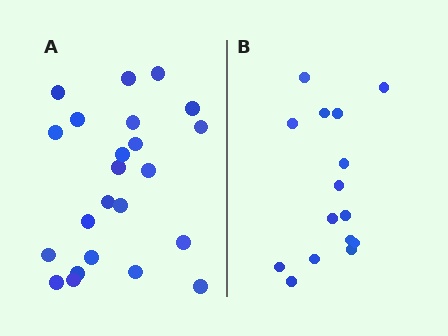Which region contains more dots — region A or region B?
Region A (the left region) has more dots.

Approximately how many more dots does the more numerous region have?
Region A has roughly 8 or so more dots than region B.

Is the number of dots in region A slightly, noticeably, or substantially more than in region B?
Region A has substantially more. The ratio is roughly 1.5 to 1.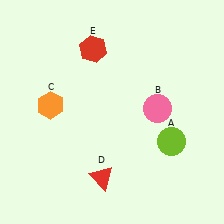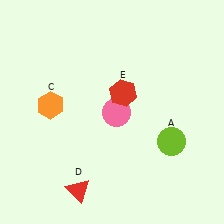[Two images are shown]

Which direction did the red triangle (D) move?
The red triangle (D) moved left.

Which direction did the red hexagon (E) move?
The red hexagon (E) moved down.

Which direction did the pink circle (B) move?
The pink circle (B) moved left.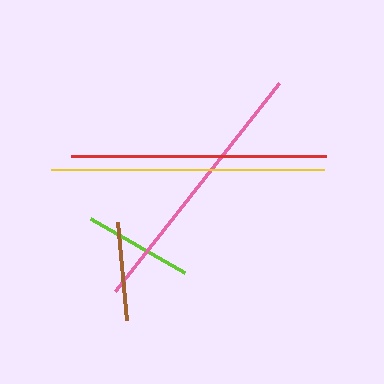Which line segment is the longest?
The yellow line is the longest at approximately 273 pixels.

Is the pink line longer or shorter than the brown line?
The pink line is longer than the brown line.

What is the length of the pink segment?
The pink segment is approximately 265 pixels long.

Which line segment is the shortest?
The brown line is the shortest at approximately 98 pixels.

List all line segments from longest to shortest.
From longest to shortest: yellow, pink, red, lime, brown.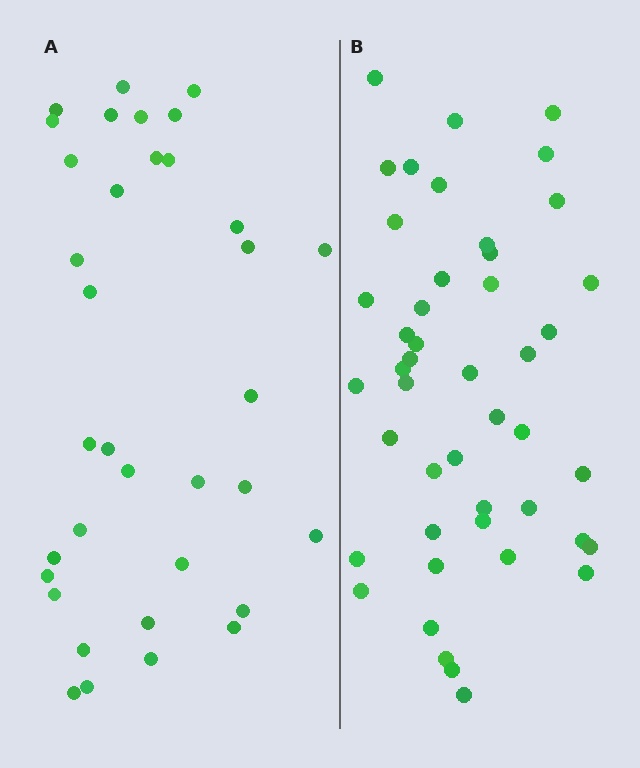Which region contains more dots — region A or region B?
Region B (the right region) has more dots.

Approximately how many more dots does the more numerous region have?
Region B has roughly 12 or so more dots than region A.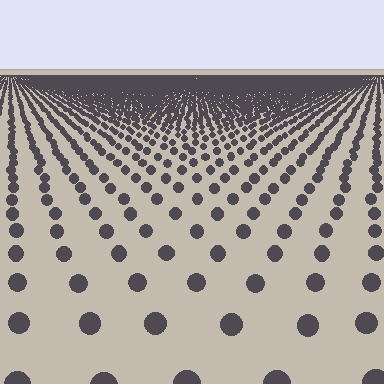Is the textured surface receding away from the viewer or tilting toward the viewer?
The surface is receding away from the viewer. Texture elements get smaller and denser toward the top.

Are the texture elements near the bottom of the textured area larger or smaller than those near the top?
Larger. Near the bottom, elements are closer to the viewer and appear at a bigger on-screen size.